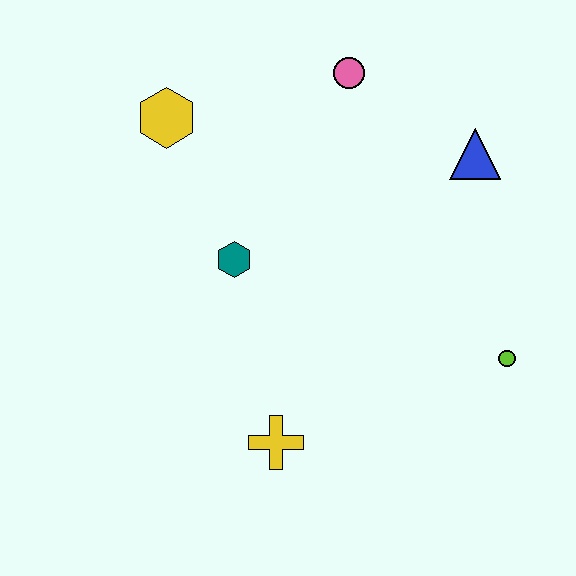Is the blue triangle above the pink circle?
No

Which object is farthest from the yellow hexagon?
The lime circle is farthest from the yellow hexagon.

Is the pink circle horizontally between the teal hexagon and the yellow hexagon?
No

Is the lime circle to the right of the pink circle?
Yes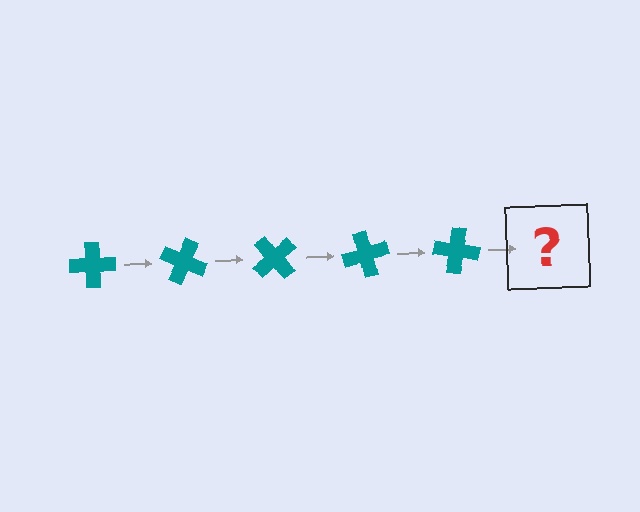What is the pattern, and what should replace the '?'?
The pattern is that the cross rotates 25 degrees each step. The '?' should be a teal cross rotated 125 degrees.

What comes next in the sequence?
The next element should be a teal cross rotated 125 degrees.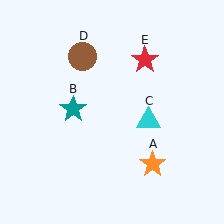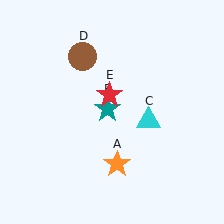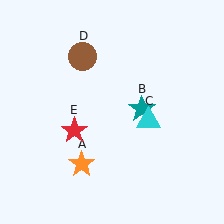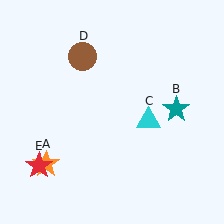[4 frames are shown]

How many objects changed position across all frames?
3 objects changed position: orange star (object A), teal star (object B), red star (object E).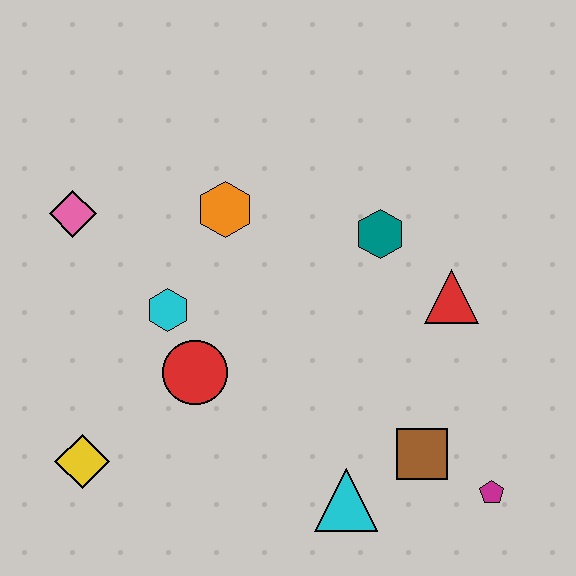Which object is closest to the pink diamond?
The cyan hexagon is closest to the pink diamond.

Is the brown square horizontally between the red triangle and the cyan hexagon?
Yes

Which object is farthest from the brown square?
The pink diamond is farthest from the brown square.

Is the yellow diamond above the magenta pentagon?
Yes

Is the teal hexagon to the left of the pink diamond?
No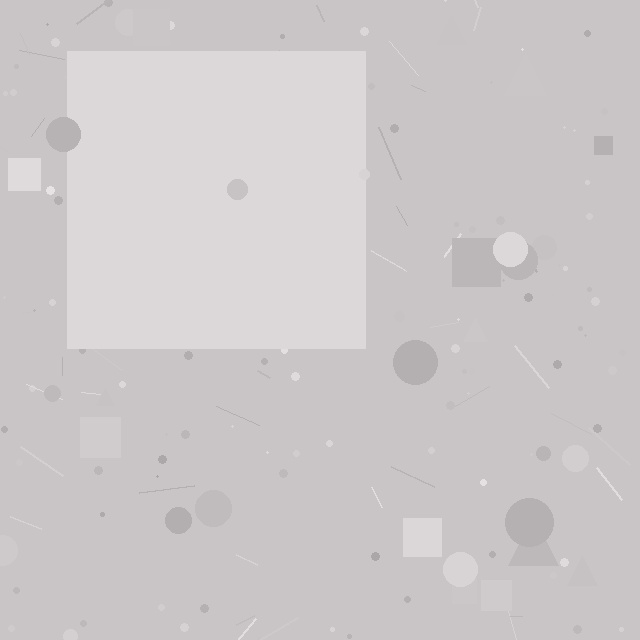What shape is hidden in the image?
A square is hidden in the image.